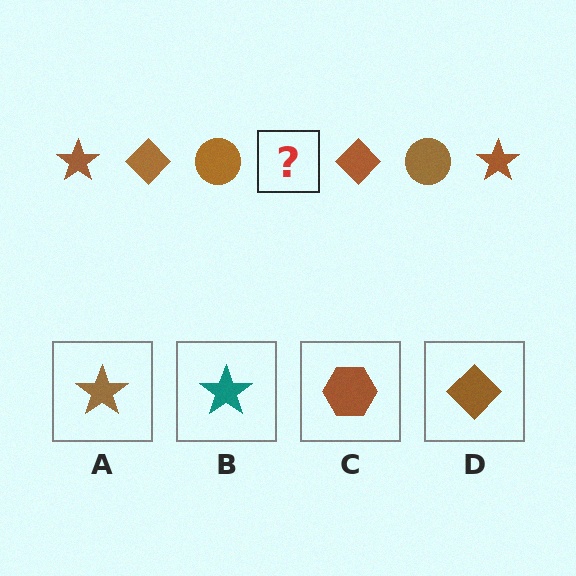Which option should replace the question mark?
Option A.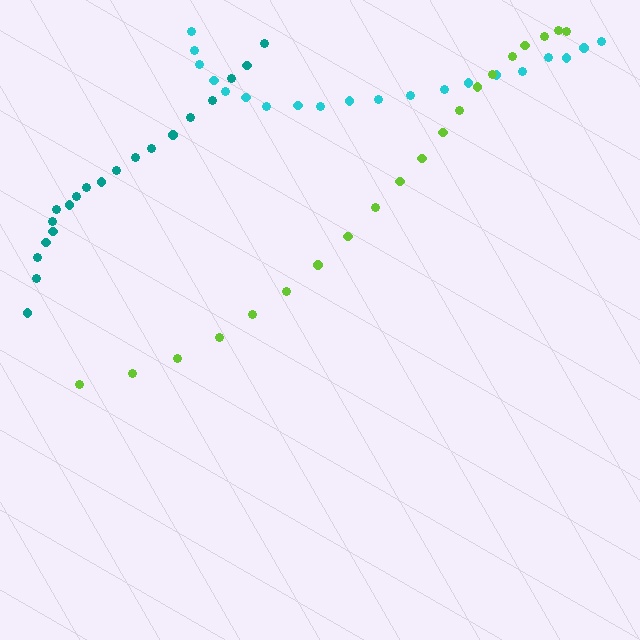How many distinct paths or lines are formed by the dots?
There are 3 distinct paths.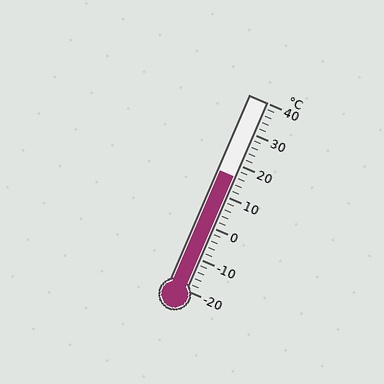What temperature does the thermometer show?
The thermometer shows approximately 16°C.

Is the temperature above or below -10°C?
The temperature is above -10°C.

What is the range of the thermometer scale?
The thermometer scale ranges from -20°C to 40°C.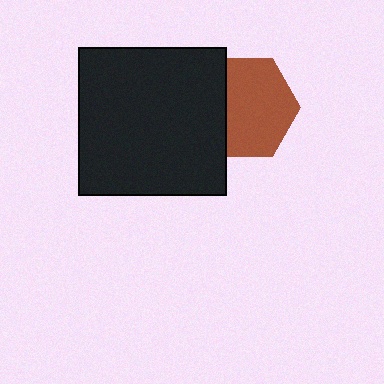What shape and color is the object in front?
The object in front is a black square.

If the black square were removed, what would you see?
You would see the complete brown hexagon.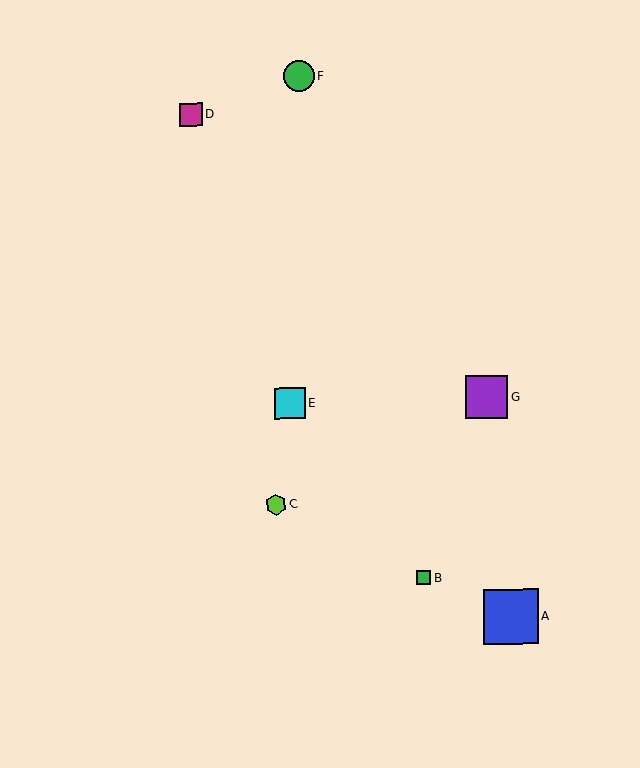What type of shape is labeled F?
Shape F is a green circle.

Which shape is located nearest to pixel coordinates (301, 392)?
The cyan square (labeled E) at (290, 403) is nearest to that location.